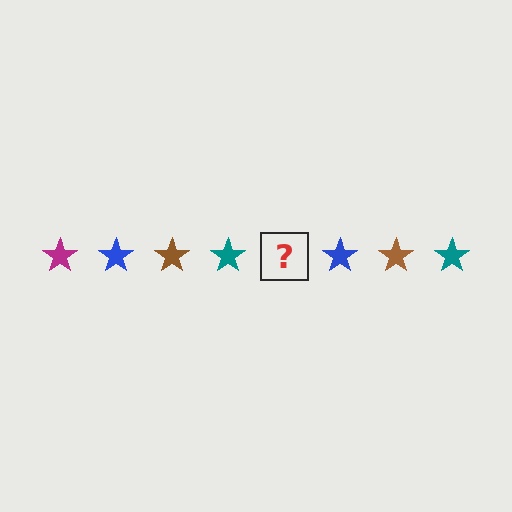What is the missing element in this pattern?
The missing element is a magenta star.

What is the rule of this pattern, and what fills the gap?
The rule is that the pattern cycles through magenta, blue, brown, teal stars. The gap should be filled with a magenta star.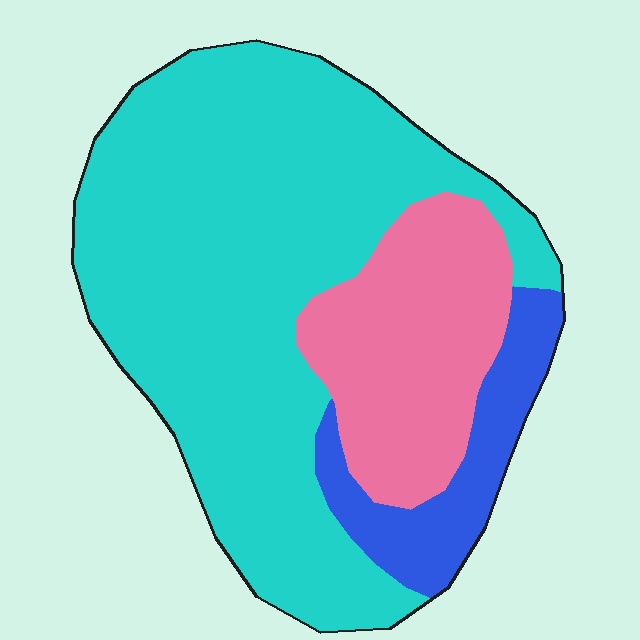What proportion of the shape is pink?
Pink covers about 20% of the shape.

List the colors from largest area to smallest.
From largest to smallest: cyan, pink, blue.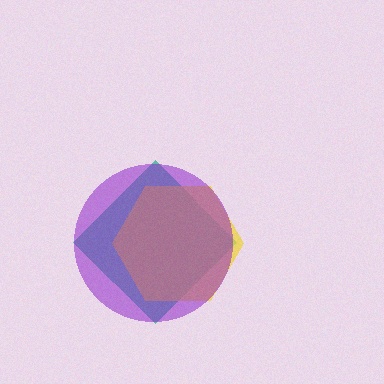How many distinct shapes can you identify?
There are 3 distinct shapes: a teal diamond, a yellow hexagon, a purple circle.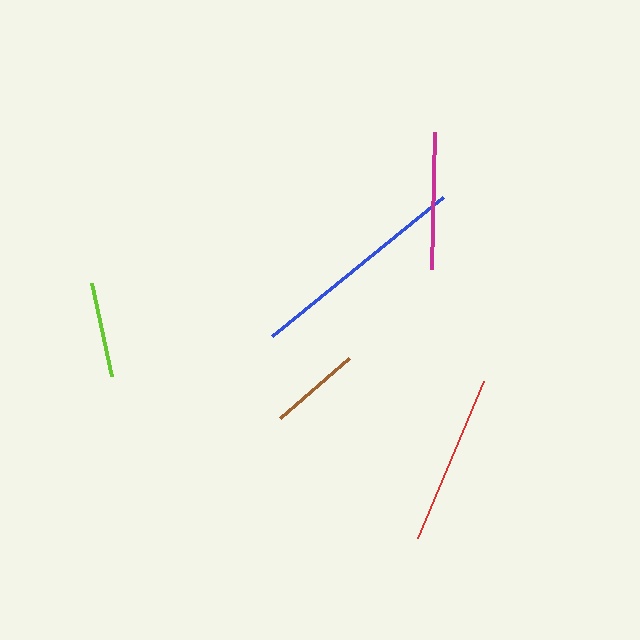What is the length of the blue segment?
The blue segment is approximately 220 pixels long.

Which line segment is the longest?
The blue line is the longest at approximately 220 pixels.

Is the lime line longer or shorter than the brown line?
The lime line is longer than the brown line.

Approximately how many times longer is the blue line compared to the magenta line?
The blue line is approximately 1.6 times the length of the magenta line.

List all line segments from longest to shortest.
From longest to shortest: blue, red, magenta, lime, brown.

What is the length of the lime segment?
The lime segment is approximately 95 pixels long.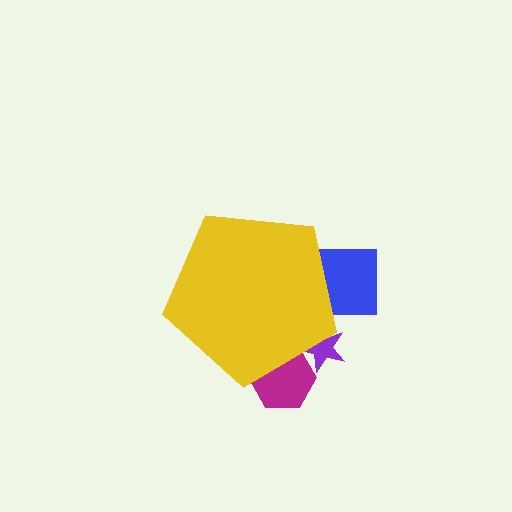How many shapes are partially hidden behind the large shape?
3 shapes are partially hidden.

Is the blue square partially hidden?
Yes, the blue square is partially hidden behind the yellow pentagon.